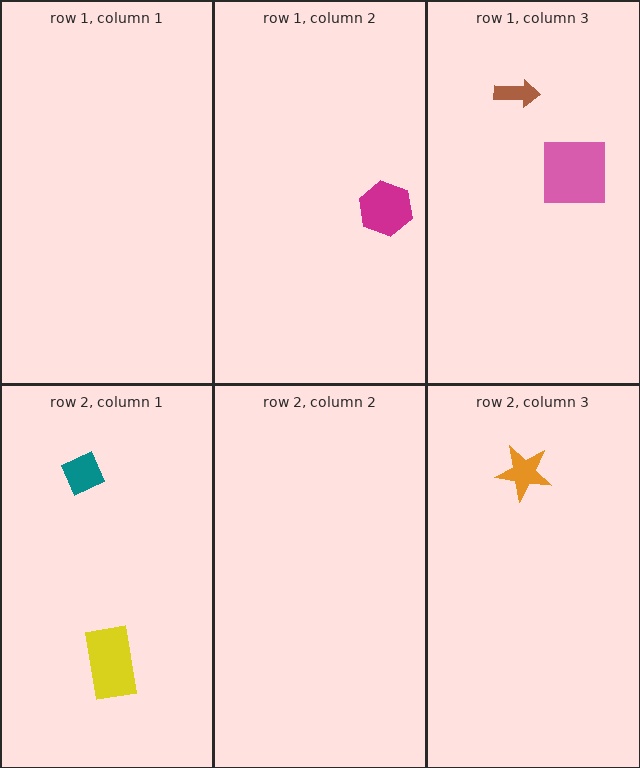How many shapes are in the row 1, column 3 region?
2.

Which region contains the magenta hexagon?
The row 1, column 2 region.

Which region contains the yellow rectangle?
The row 2, column 1 region.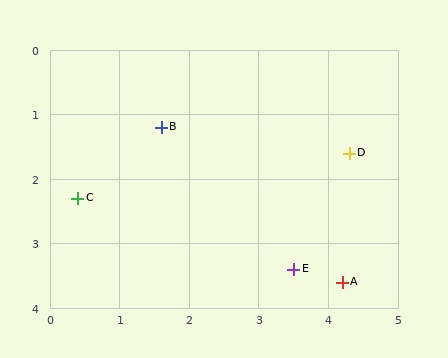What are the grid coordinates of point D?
Point D is at approximately (4.3, 1.6).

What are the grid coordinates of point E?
Point E is at approximately (3.5, 3.4).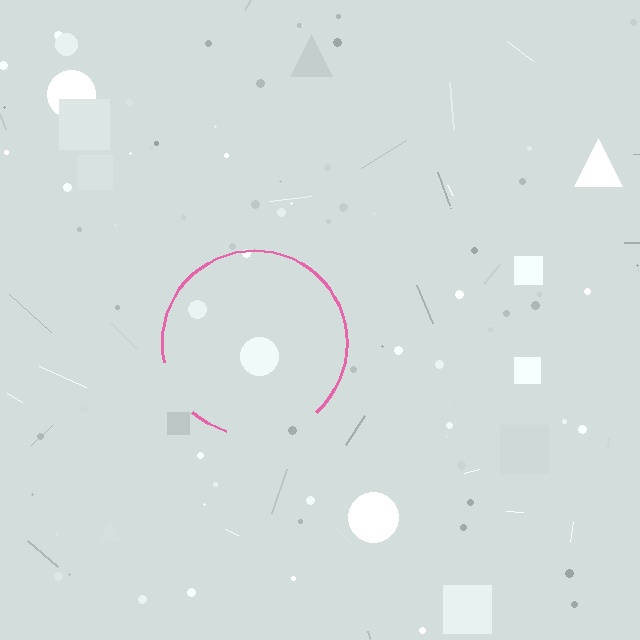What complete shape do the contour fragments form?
The contour fragments form a circle.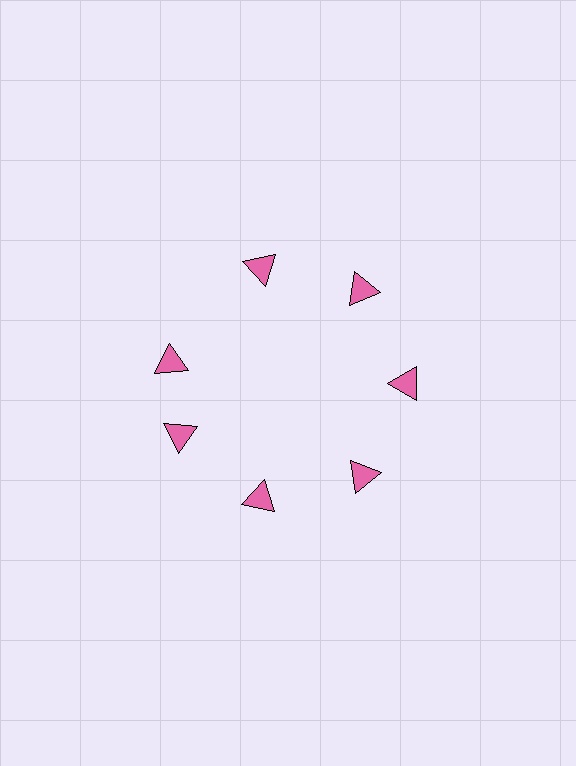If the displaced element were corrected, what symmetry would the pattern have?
It would have 7-fold rotational symmetry — the pattern would map onto itself every 51 degrees.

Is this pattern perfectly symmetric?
No. The 7 pink triangles are arranged in a ring, but one element near the 10 o'clock position is rotated out of alignment along the ring, breaking the 7-fold rotational symmetry.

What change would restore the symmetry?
The symmetry would be restored by rotating it back into even spacing with its neighbors so that all 7 triangles sit at equal angles and equal distance from the center.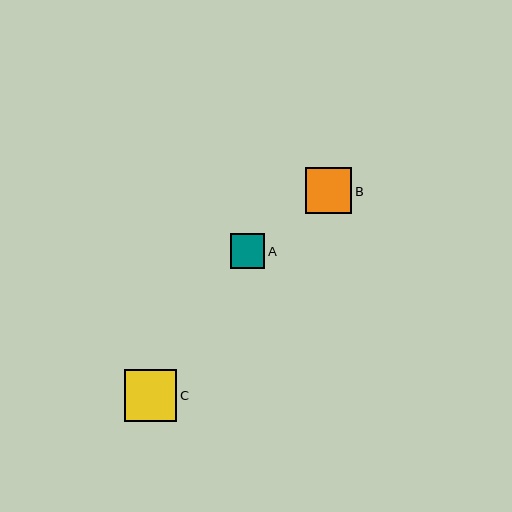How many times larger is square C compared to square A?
Square C is approximately 1.5 times the size of square A.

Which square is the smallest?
Square A is the smallest with a size of approximately 34 pixels.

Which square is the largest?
Square C is the largest with a size of approximately 52 pixels.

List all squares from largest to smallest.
From largest to smallest: C, B, A.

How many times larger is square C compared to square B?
Square C is approximately 1.1 times the size of square B.